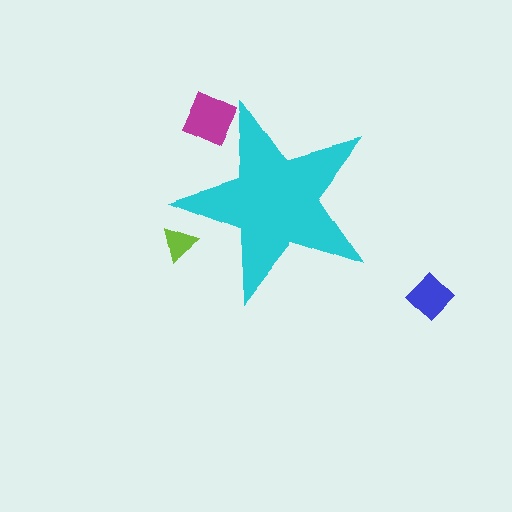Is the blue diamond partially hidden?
No, the blue diamond is fully visible.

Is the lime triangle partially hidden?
Yes, the lime triangle is partially hidden behind the cyan star.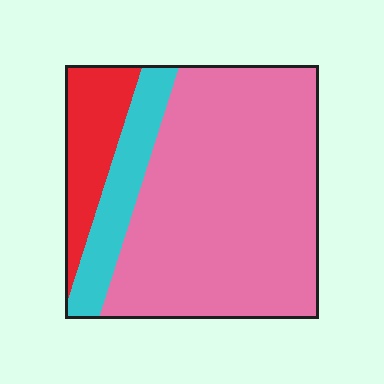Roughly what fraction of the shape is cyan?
Cyan takes up about one eighth (1/8) of the shape.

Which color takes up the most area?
Pink, at roughly 70%.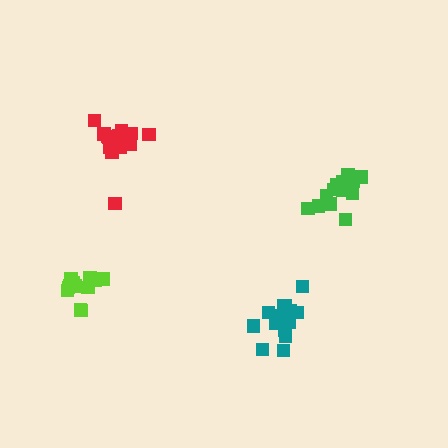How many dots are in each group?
Group 1: 17 dots, Group 2: 17 dots, Group 3: 17 dots, Group 4: 14 dots (65 total).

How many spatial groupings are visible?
There are 4 spatial groupings.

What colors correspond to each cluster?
The clusters are colored: teal, red, green, lime.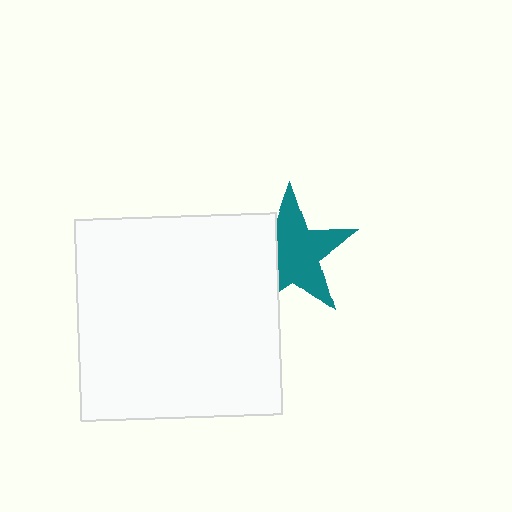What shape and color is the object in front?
The object in front is a white square.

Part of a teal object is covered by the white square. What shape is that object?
It is a star.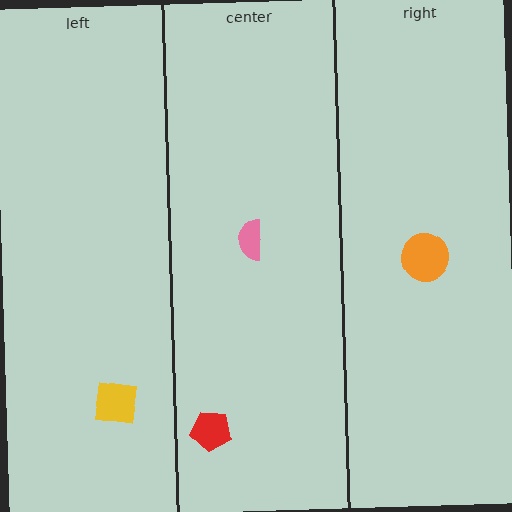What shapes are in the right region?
The orange circle.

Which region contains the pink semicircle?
The center region.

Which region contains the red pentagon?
The center region.